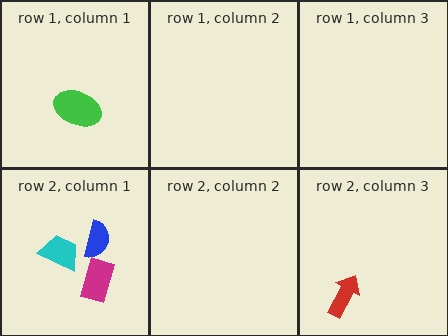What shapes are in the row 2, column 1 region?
The blue semicircle, the cyan trapezoid, the magenta rectangle.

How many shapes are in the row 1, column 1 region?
1.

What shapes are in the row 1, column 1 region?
The green ellipse.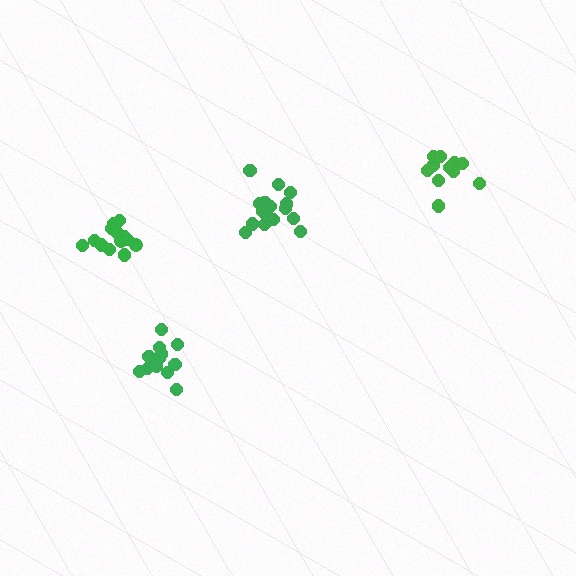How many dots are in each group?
Group 1: 17 dots, Group 2: 13 dots, Group 3: 11 dots, Group 4: 14 dots (55 total).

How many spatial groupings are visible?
There are 4 spatial groupings.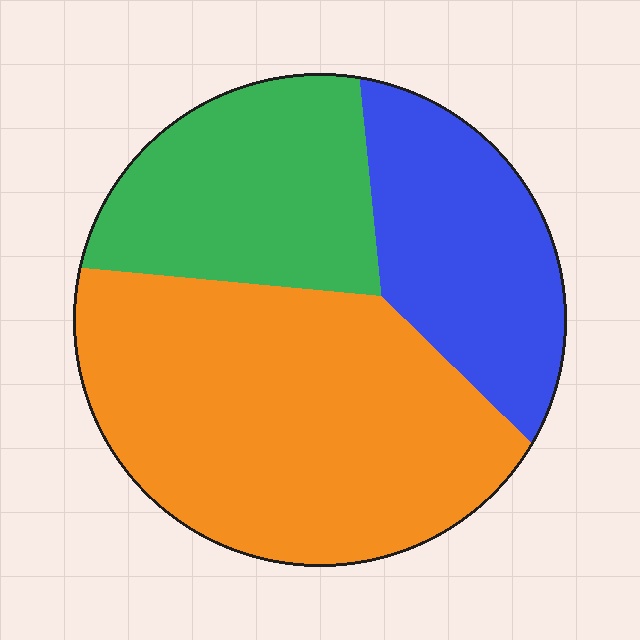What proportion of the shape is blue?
Blue covers roughly 25% of the shape.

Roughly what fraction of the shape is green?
Green covers roughly 25% of the shape.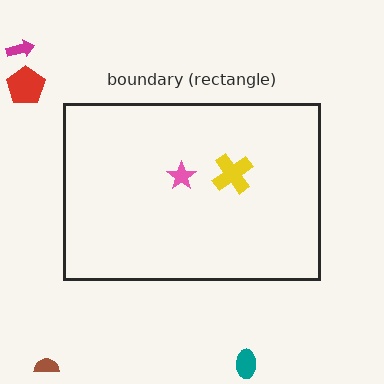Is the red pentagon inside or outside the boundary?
Outside.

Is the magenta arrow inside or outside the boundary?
Outside.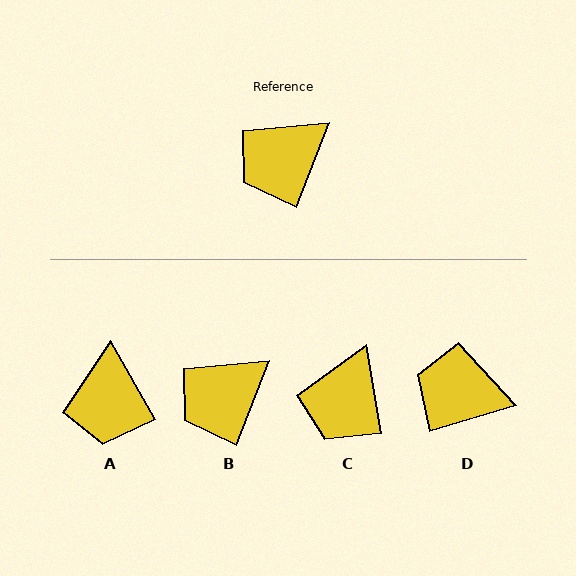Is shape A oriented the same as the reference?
No, it is off by about 51 degrees.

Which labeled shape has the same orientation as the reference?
B.